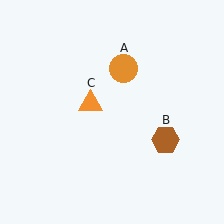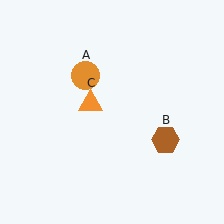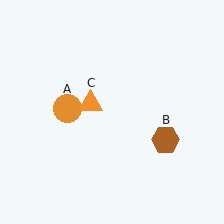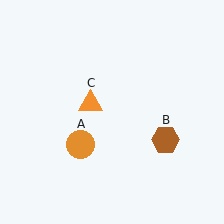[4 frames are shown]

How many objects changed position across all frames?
1 object changed position: orange circle (object A).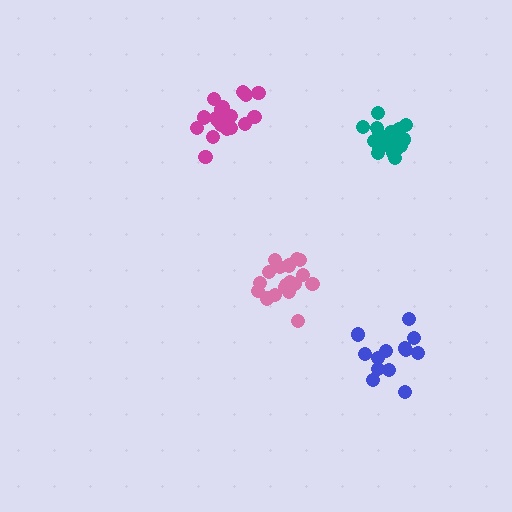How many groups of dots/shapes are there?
There are 4 groups.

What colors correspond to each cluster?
The clusters are colored: pink, blue, magenta, teal.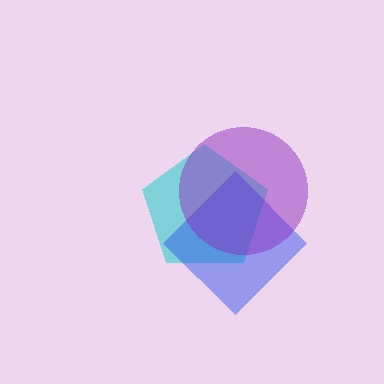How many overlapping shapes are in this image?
There are 3 overlapping shapes in the image.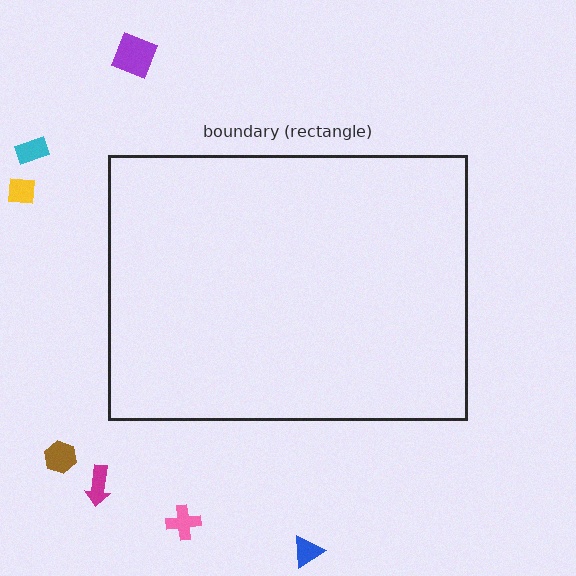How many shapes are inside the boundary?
0 inside, 7 outside.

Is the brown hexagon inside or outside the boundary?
Outside.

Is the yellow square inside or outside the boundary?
Outside.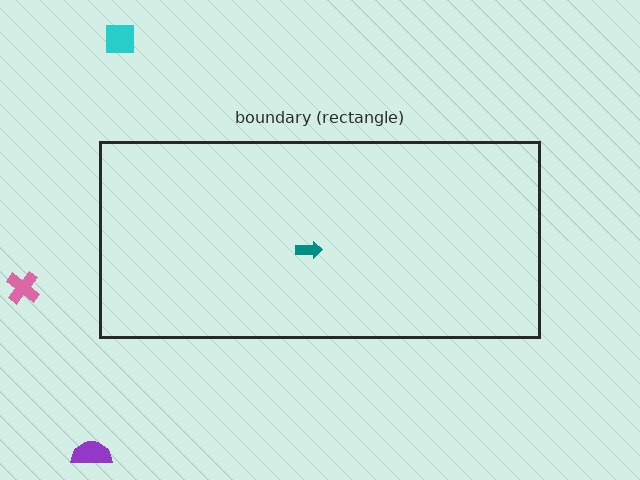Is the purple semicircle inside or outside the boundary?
Outside.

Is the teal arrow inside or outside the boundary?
Inside.